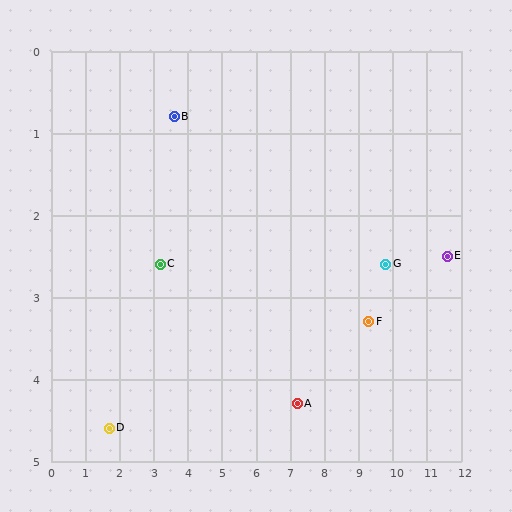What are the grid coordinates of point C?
Point C is at approximately (3.2, 2.6).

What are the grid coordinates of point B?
Point B is at approximately (3.6, 0.8).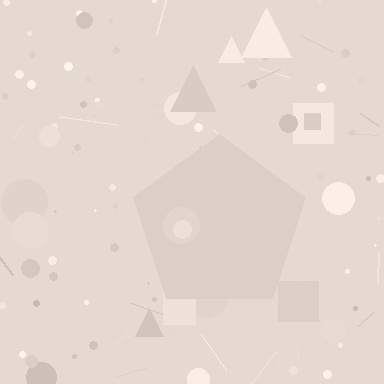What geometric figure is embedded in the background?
A pentagon is embedded in the background.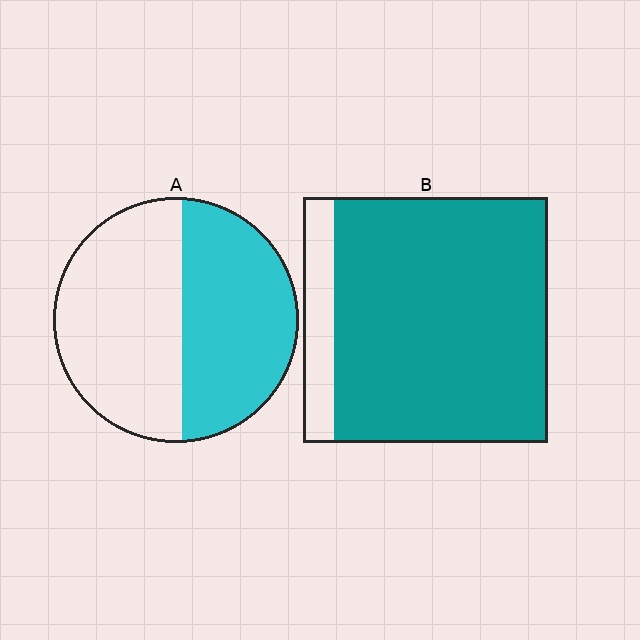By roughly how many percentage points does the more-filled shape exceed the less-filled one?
By roughly 40 percentage points (B over A).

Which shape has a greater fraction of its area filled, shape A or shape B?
Shape B.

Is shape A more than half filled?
Roughly half.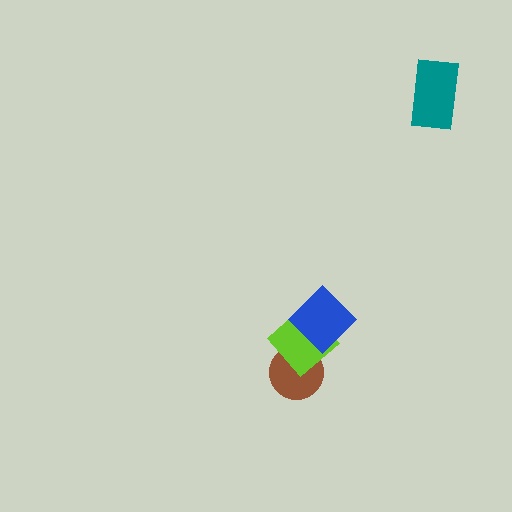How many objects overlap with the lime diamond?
2 objects overlap with the lime diamond.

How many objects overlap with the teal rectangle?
0 objects overlap with the teal rectangle.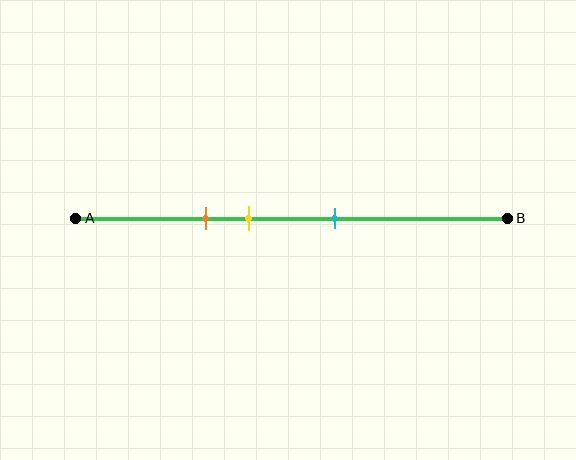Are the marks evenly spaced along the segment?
Yes, the marks are approximately evenly spaced.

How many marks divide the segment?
There are 3 marks dividing the segment.